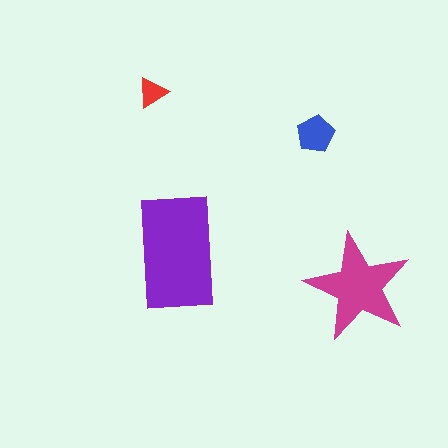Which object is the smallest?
The red triangle.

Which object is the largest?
The purple rectangle.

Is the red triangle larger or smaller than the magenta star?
Smaller.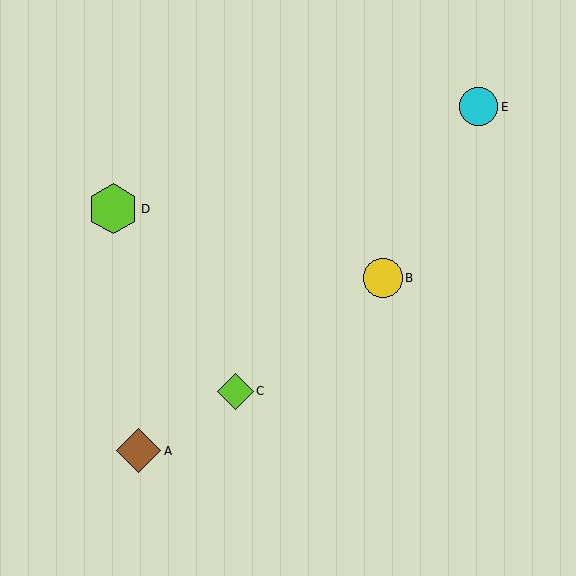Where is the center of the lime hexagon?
The center of the lime hexagon is at (113, 209).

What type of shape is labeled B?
Shape B is a yellow circle.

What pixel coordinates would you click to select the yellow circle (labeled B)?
Click at (383, 278) to select the yellow circle B.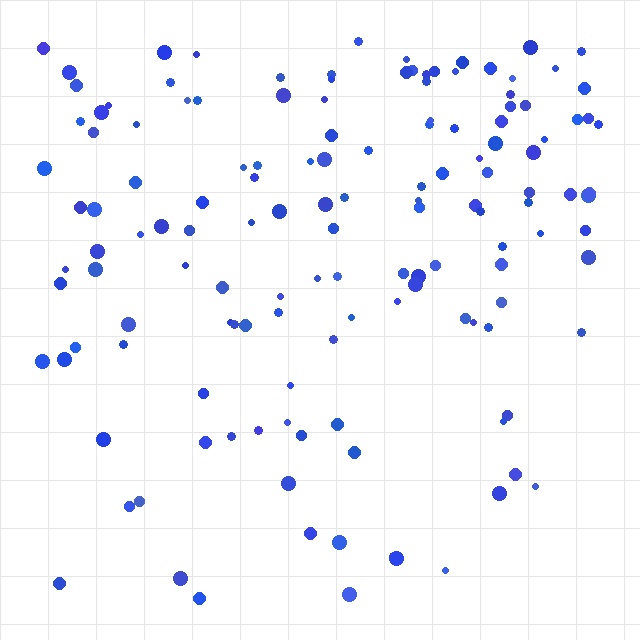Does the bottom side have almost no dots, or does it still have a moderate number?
Still a moderate number, just noticeably fewer than the top.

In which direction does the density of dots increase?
From bottom to top, with the top side densest.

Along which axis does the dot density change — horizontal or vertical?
Vertical.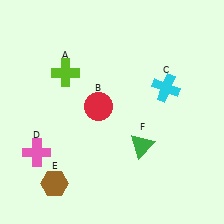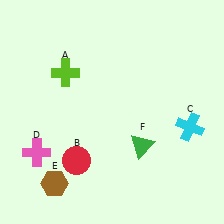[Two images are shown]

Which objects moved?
The objects that moved are: the red circle (B), the cyan cross (C).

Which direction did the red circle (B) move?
The red circle (B) moved down.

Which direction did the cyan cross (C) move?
The cyan cross (C) moved down.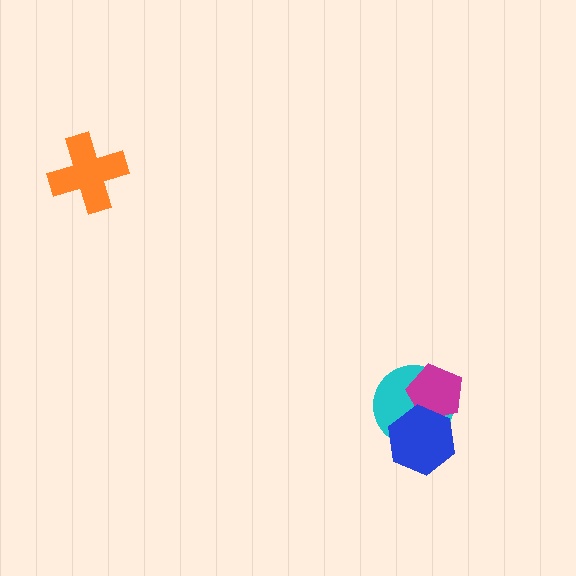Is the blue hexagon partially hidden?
No, no other shape covers it.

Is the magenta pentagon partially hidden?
Yes, it is partially covered by another shape.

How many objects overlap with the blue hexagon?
2 objects overlap with the blue hexagon.